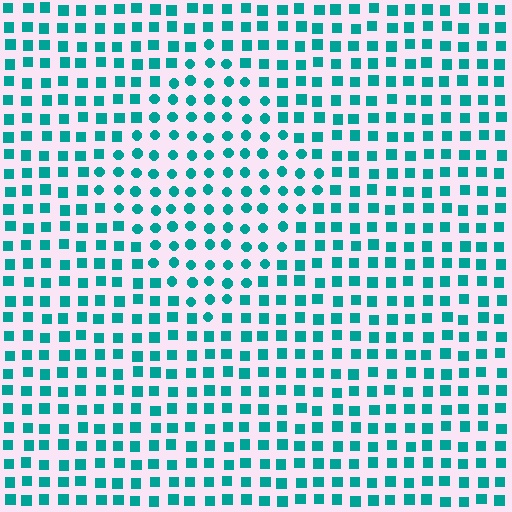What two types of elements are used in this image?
The image uses circles inside the diamond region and squares outside it.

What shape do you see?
I see a diamond.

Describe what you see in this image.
The image is filled with small teal elements arranged in a uniform grid. A diamond-shaped region contains circles, while the surrounding area contains squares. The boundary is defined purely by the change in element shape.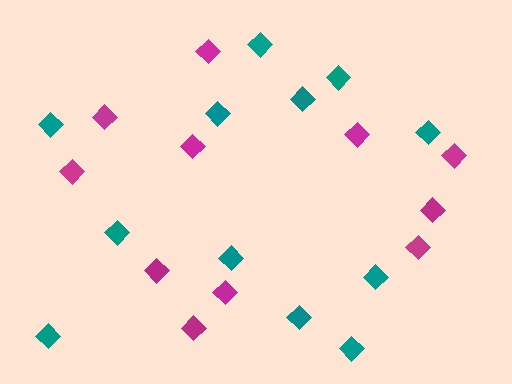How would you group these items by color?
There are 2 groups: one group of magenta diamonds (11) and one group of teal diamonds (12).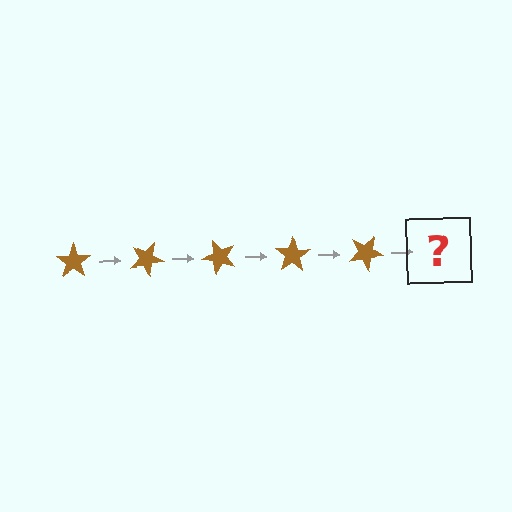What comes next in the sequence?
The next element should be a brown star rotated 125 degrees.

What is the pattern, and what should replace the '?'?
The pattern is that the star rotates 25 degrees each step. The '?' should be a brown star rotated 125 degrees.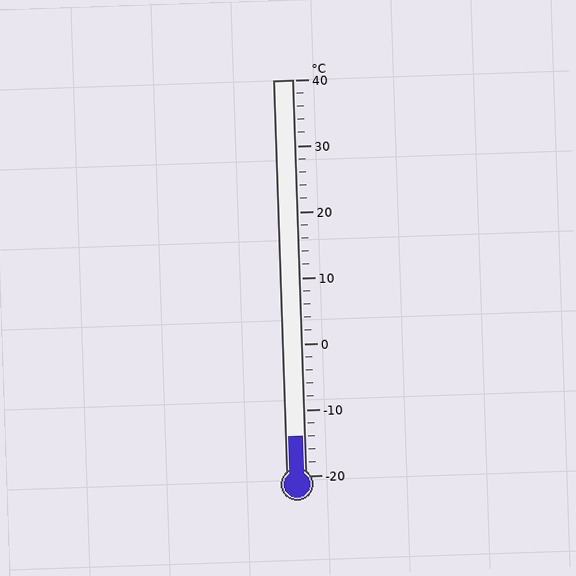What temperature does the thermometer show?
The thermometer shows approximately -14°C.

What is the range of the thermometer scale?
The thermometer scale ranges from -20°C to 40°C.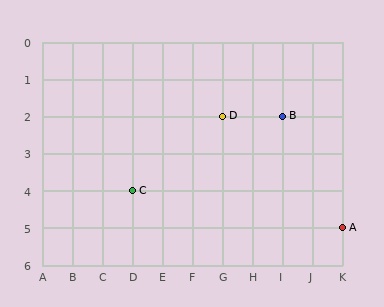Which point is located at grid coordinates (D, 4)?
Point C is at (D, 4).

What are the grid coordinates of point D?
Point D is at grid coordinates (G, 2).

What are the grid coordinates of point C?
Point C is at grid coordinates (D, 4).